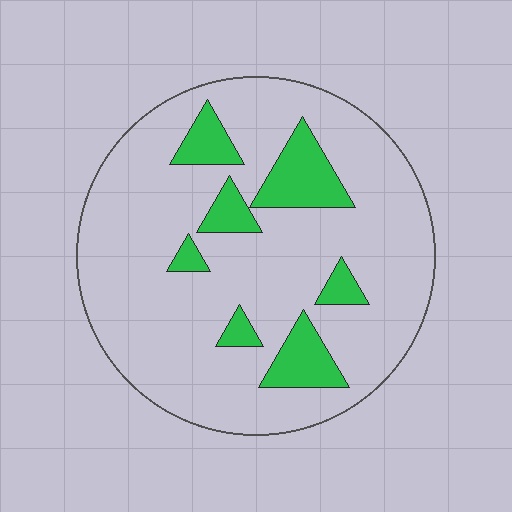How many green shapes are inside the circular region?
7.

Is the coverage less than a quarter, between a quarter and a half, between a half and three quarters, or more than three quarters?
Less than a quarter.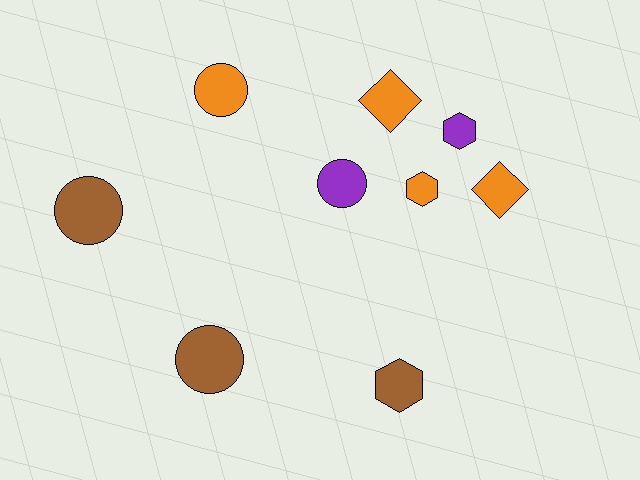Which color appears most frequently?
Orange, with 4 objects.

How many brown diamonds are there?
There are no brown diamonds.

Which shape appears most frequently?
Circle, with 4 objects.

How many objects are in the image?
There are 9 objects.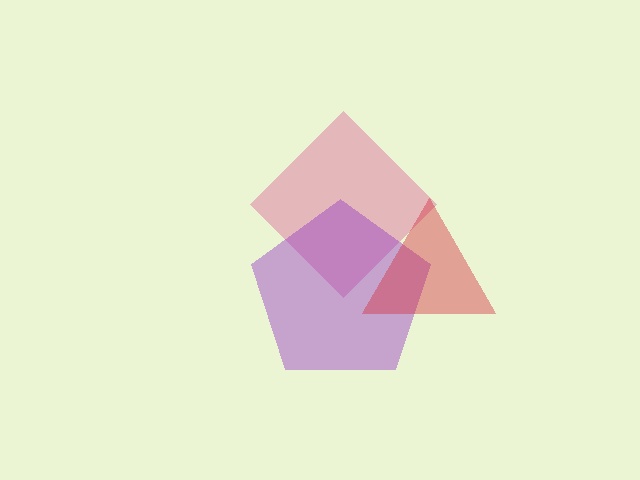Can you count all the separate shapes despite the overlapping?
Yes, there are 3 separate shapes.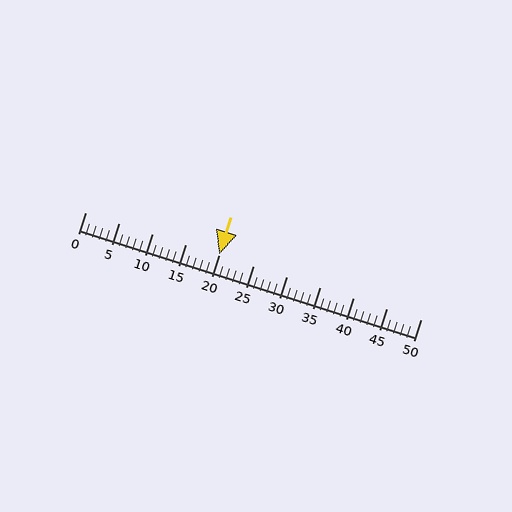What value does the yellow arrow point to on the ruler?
The yellow arrow points to approximately 20.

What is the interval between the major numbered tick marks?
The major tick marks are spaced 5 units apart.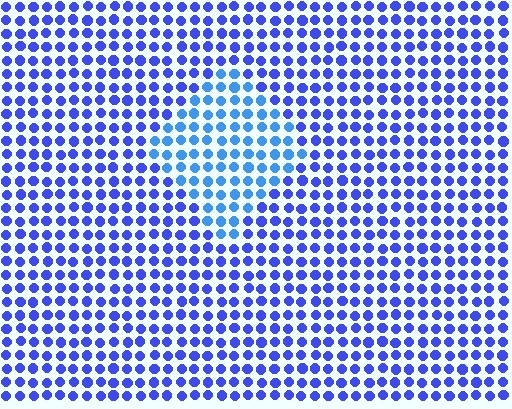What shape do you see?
I see a diamond.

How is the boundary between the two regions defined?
The boundary is defined purely by a slight shift in hue (about 27 degrees). Spacing, size, and orientation are identical on both sides.